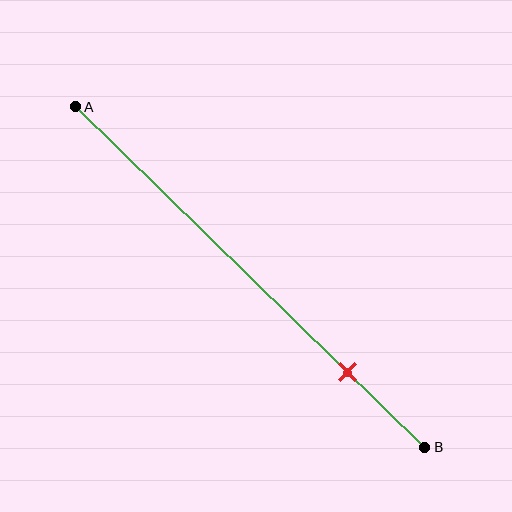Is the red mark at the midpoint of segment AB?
No, the mark is at about 80% from A, not at the 50% midpoint.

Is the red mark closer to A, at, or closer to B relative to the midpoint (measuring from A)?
The red mark is closer to point B than the midpoint of segment AB.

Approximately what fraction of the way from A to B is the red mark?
The red mark is approximately 80% of the way from A to B.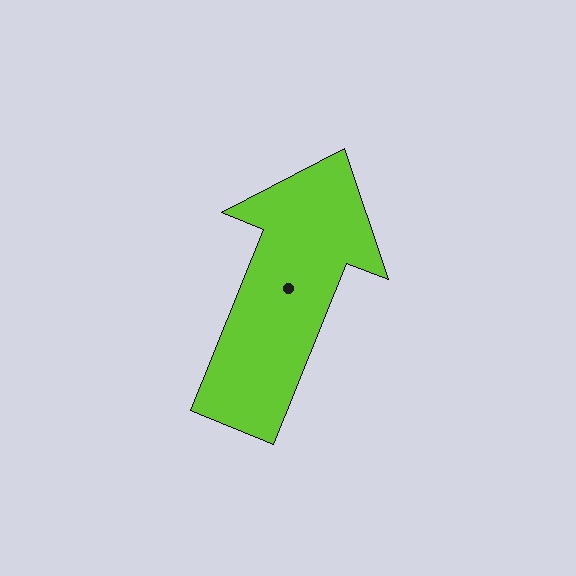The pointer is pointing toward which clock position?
Roughly 1 o'clock.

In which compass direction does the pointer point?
North.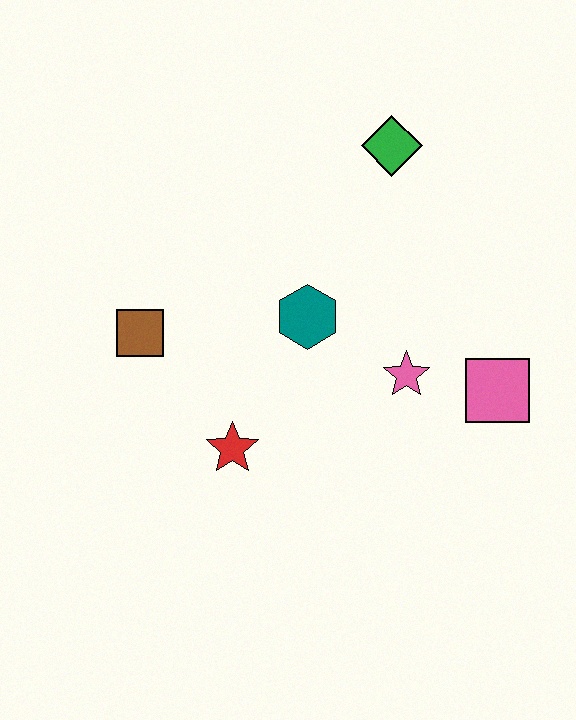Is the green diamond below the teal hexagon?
No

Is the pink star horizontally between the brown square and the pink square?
Yes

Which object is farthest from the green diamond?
The red star is farthest from the green diamond.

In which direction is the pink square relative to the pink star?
The pink square is to the right of the pink star.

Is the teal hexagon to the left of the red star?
No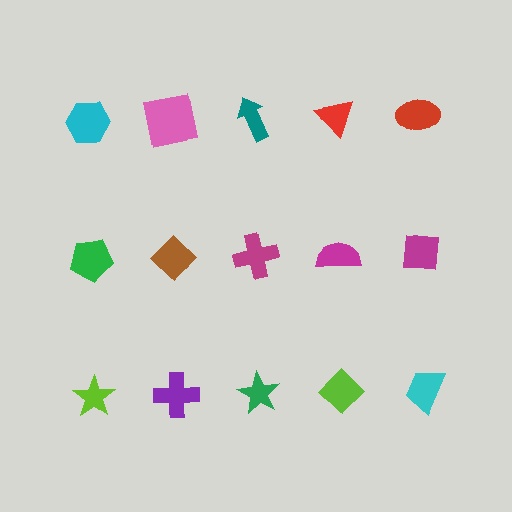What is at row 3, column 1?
A lime star.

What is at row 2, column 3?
A magenta cross.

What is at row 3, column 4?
A lime diamond.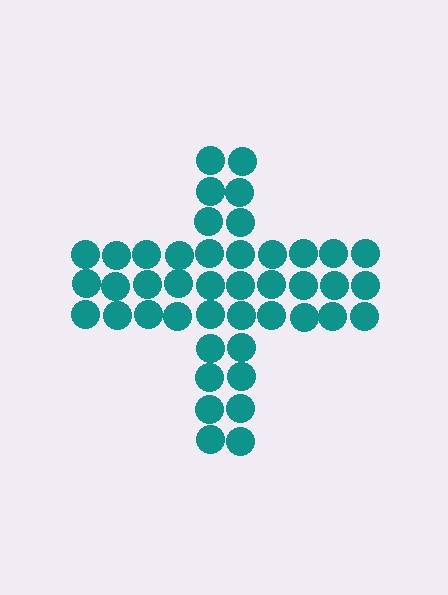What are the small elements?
The small elements are circles.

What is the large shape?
The large shape is a cross.